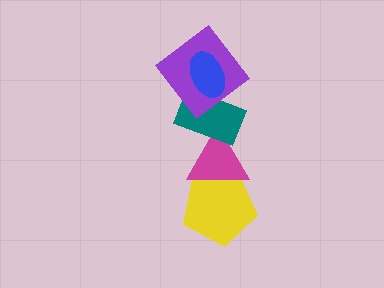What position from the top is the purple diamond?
The purple diamond is 2nd from the top.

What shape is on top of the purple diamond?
The blue ellipse is on top of the purple diamond.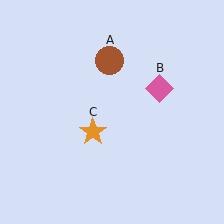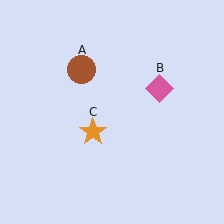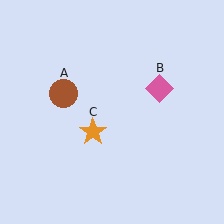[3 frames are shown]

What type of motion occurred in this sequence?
The brown circle (object A) rotated counterclockwise around the center of the scene.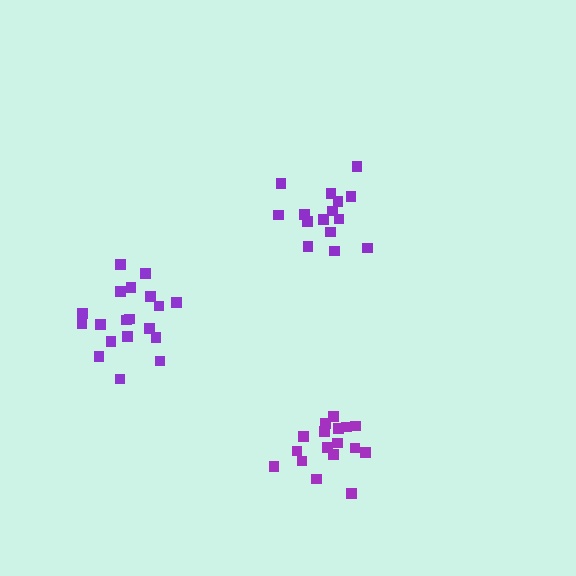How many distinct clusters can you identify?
There are 3 distinct clusters.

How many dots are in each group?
Group 1: 15 dots, Group 2: 19 dots, Group 3: 17 dots (51 total).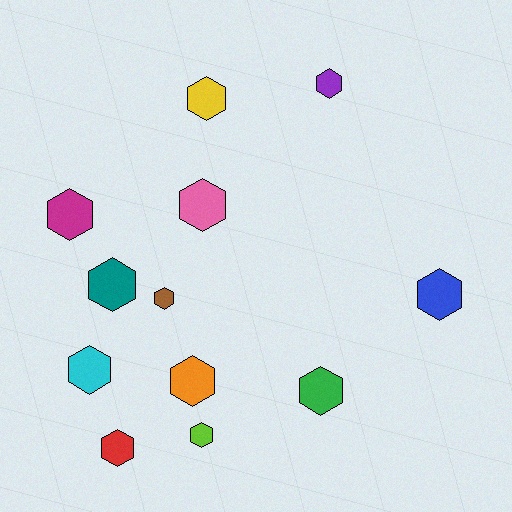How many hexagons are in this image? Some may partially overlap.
There are 12 hexagons.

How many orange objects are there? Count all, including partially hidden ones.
There is 1 orange object.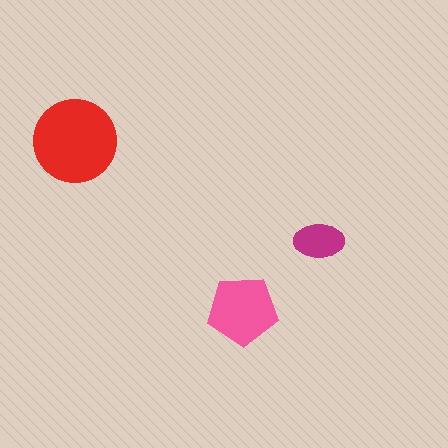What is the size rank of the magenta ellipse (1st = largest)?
3rd.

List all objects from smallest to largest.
The magenta ellipse, the pink pentagon, the red circle.